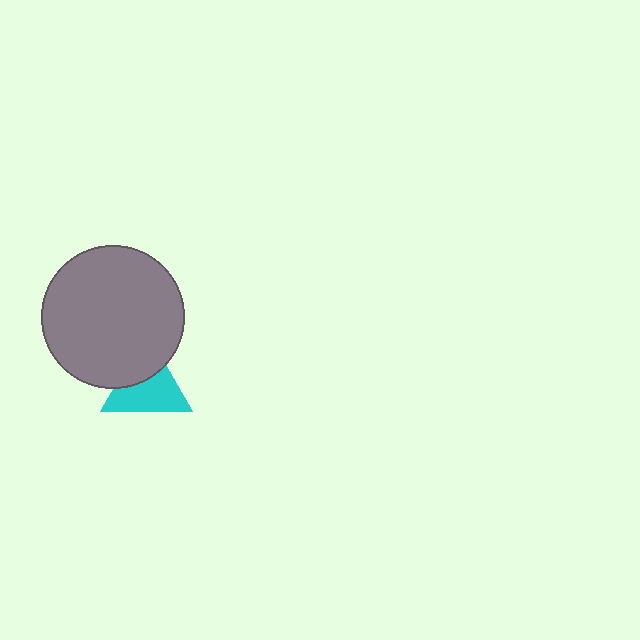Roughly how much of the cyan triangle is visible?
About half of it is visible (roughly 62%).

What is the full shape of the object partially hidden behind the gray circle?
The partially hidden object is a cyan triangle.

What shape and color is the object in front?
The object in front is a gray circle.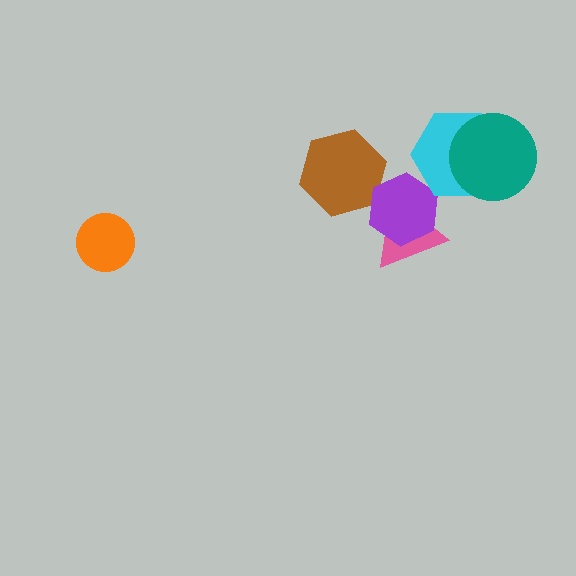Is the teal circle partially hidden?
No, no other shape covers it.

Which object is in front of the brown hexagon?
The purple hexagon is in front of the brown hexagon.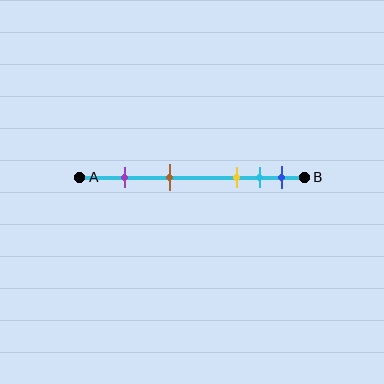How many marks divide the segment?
There are 5 marks dividing the segment.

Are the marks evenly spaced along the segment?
No, the marks are not evenly spaced.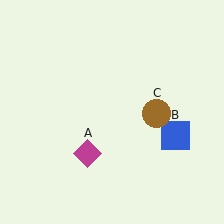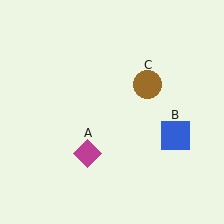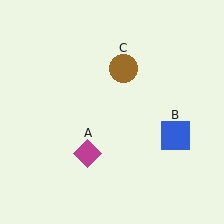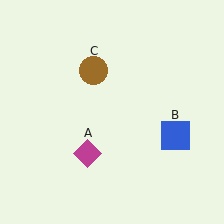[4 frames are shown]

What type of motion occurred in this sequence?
The brown circle (object C) rotated counterclockwise around the center of the scene.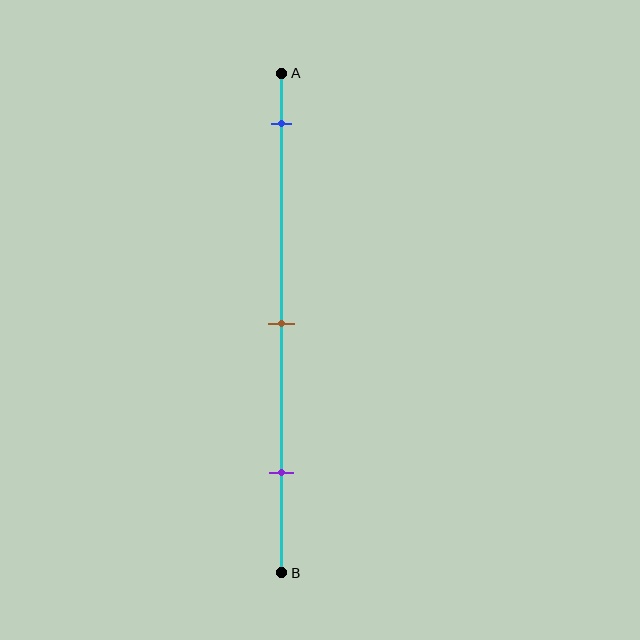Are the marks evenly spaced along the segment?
Yes, the marks are approximately evenly spaced.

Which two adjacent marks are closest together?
The brown and purple marks are the closest adjacent pair.